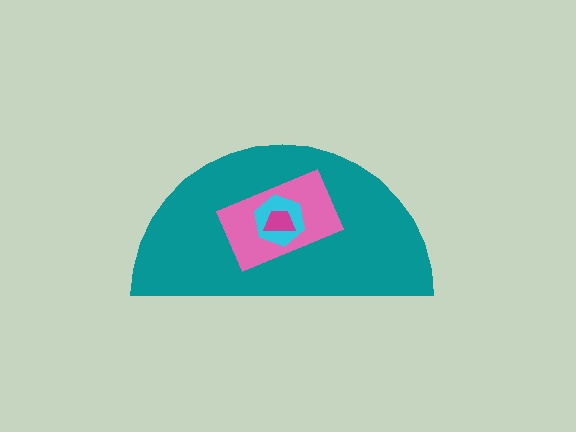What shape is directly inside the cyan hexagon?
The magenta trapezoid.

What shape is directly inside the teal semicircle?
The pink rectangle.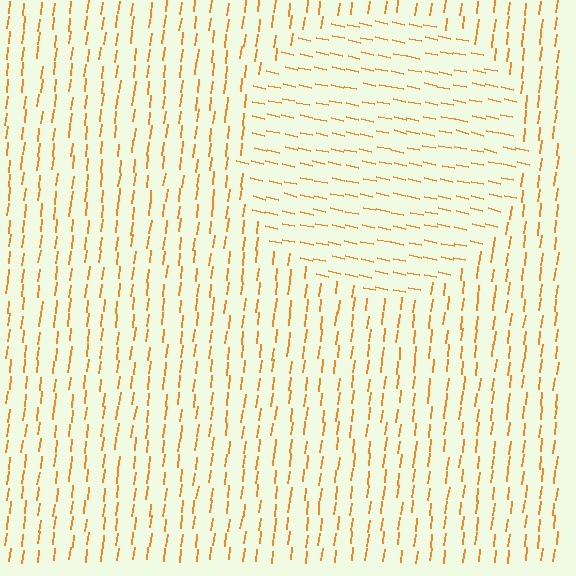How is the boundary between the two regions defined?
The boundary is defined purely by a change in line orientation (approximately 84 degrees difference). All lines are the same color and thickness.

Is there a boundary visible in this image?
Yes, there is a texture boundary formed by a change in line orientation.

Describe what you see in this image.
The image is filled with small orange line segments. A circle region in the image has lines oriented differently from the surrounding lines, creating a visible texture boundary.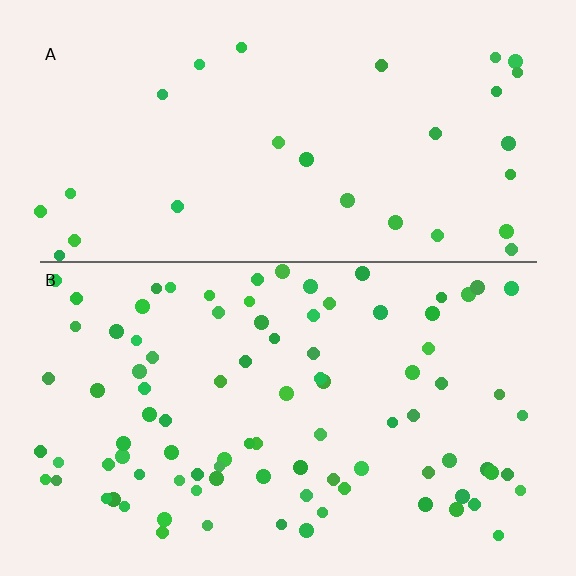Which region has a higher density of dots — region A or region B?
B (the bottom).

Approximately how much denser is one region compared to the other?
Approximately 3.1× — region B over region A.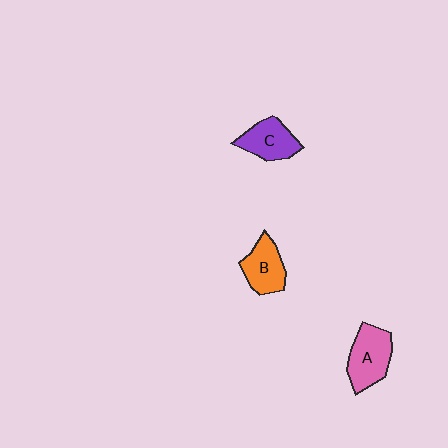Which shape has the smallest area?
Shape B (orange).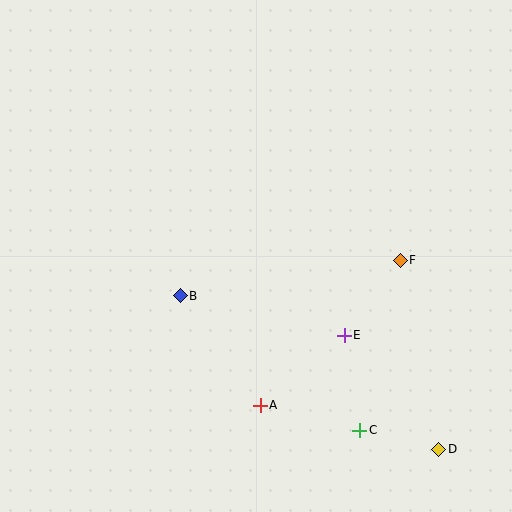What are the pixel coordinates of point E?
Point E is at (344, 335).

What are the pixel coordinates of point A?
Point A is at (260, 406).